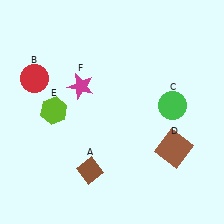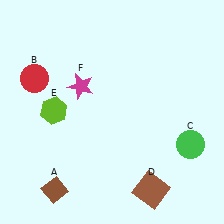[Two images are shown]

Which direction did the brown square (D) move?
The brown square (D) moved down.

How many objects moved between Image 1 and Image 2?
3 objects moved between the two images.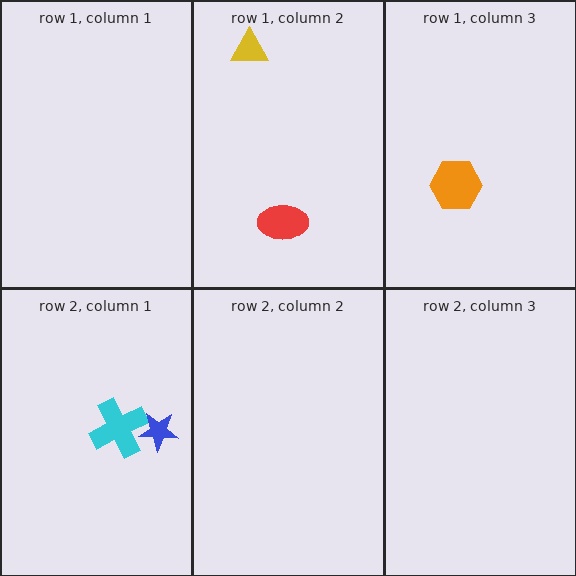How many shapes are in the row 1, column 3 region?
1.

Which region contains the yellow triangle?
The row 1, column 2 region.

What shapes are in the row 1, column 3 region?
The orange hexagon.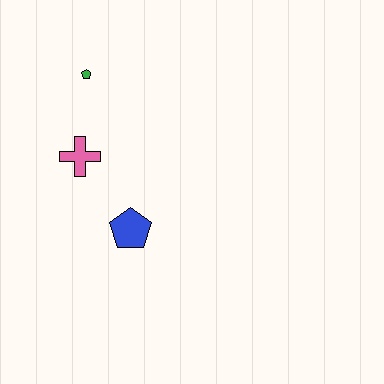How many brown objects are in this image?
There are no brown objects.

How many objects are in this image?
There are 3 objects.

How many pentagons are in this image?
There are 2 pentagons.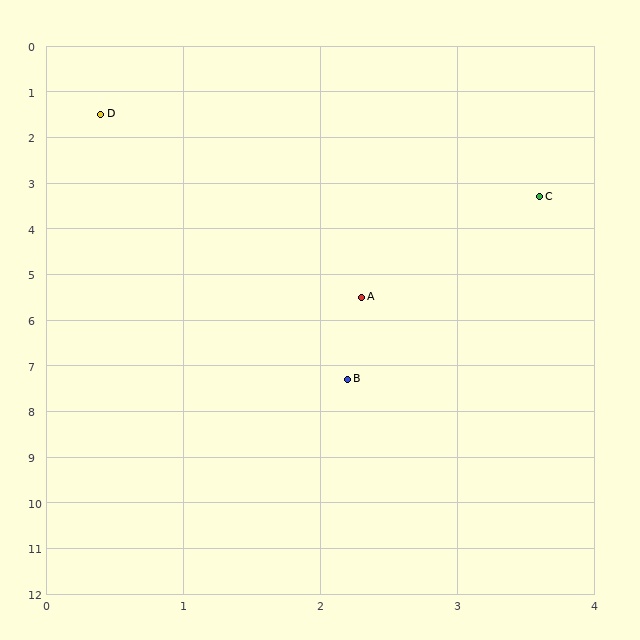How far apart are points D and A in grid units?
Points D and A are about 4.4 grid units apart.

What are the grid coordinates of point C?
Point C is at approximately (3.6, 3.3).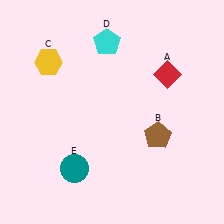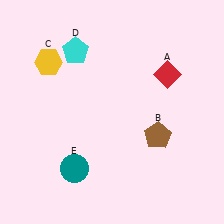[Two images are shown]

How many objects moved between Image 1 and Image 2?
1 object moved between the two images.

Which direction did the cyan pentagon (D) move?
The cyan pentagon (D) moved left.